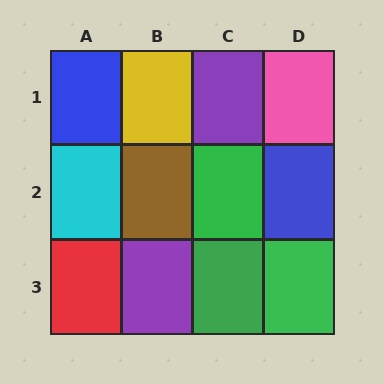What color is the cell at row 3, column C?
Green.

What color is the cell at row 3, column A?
Red.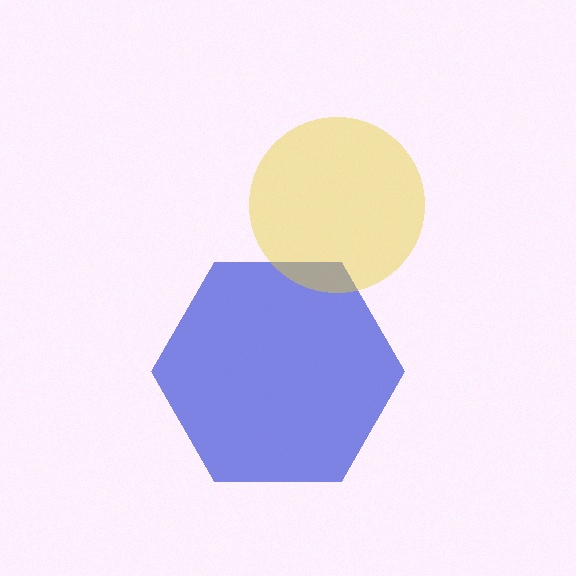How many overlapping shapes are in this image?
There are 2 overlapping shapes in the image.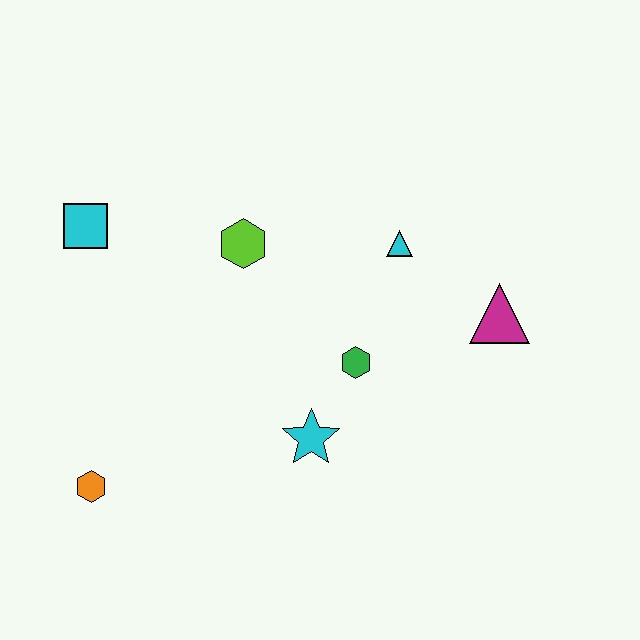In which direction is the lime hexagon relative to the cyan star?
The lime hexagon is above the cyan star.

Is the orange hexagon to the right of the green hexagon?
No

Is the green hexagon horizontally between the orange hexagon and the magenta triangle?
Yes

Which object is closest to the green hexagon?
The cyan star is closest to the green hexagon.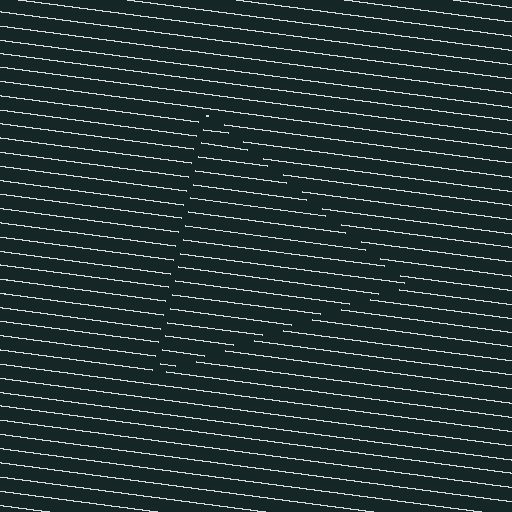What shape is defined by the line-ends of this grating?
An illusory triangle. The interior of the shape contains the same grating, shifted by half a period — the contour is defined by the phase discontinuity where line-ends from the inner and outer gratings abut.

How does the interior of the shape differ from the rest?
The interior of the shape contains the same grating, shifted by half a period — the contour is defined by the phase discontinuity where line-ends from the inner and outer gratings abut.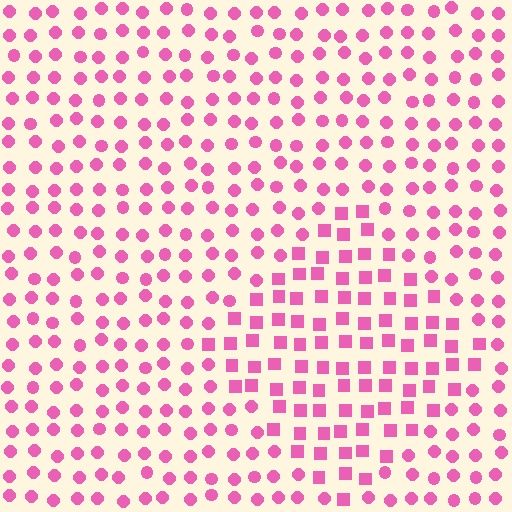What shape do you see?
I see a diamond.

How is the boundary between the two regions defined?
The boundary is defined by a change in element shape: squares inside vs. circles outside. All elements share the same color and spacing.